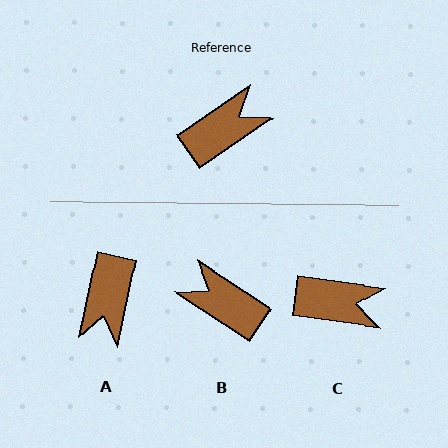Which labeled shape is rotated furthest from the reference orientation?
A, about 136 degrees away.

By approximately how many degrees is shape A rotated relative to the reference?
Approximately 136 degrees clockwise.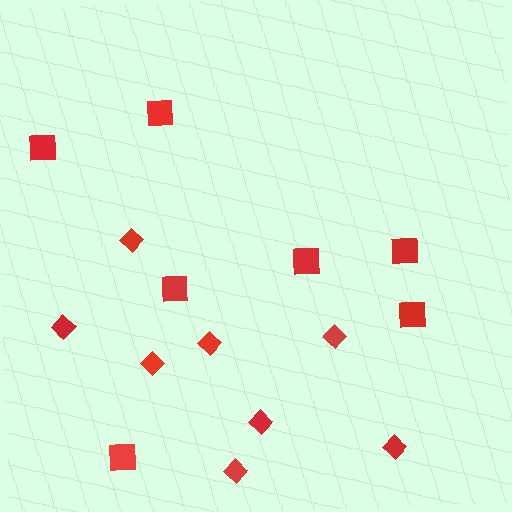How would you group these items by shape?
There are 2 groups: one group of squares (7) and one group of diamonds (8).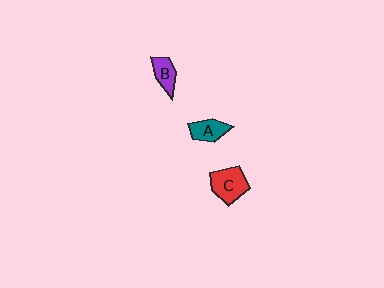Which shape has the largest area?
Shape C (red).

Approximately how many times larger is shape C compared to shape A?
Approximately 1.5 times.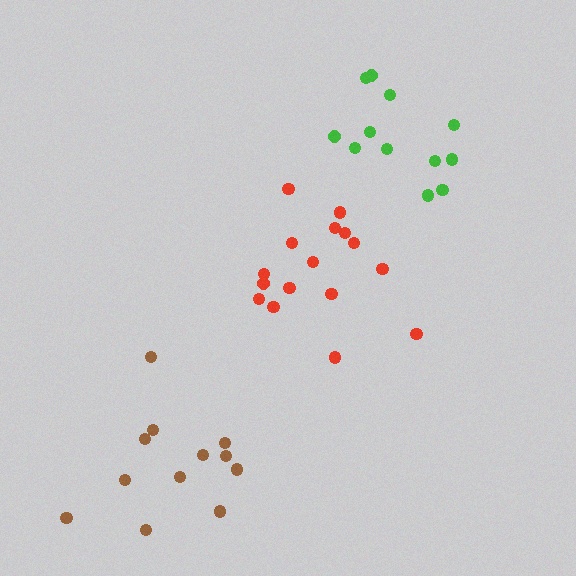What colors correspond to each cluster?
The clusters are colored: brown, green, red.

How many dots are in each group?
Group 1: 12 dots, Group 2: 12 dots, Group 3: 16 dots (40 total).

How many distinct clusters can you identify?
There are 3 distinct clusters.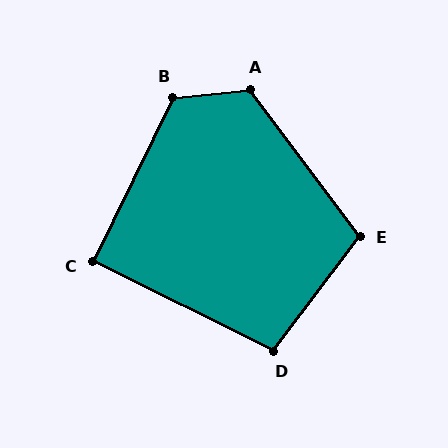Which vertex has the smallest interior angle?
C, at approximately 90 degrees.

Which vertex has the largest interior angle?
B, at approximately 122 degrees.